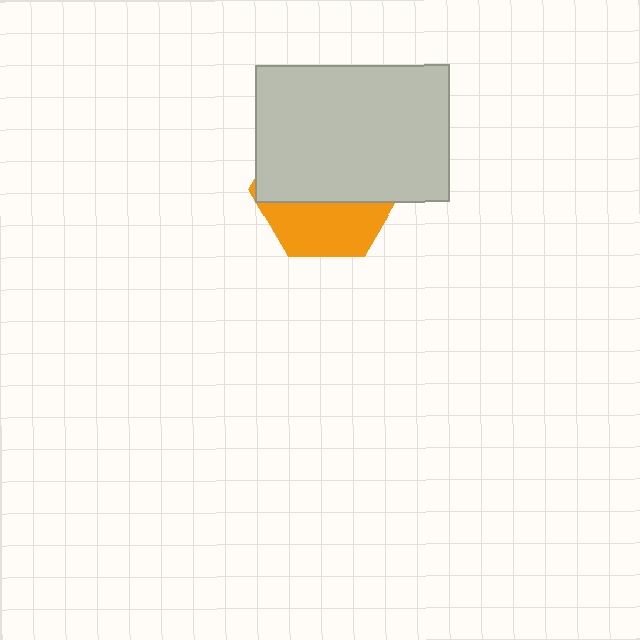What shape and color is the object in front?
The object in front is a light gray rectangle.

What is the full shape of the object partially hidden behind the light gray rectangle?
The partially hidden object is an orange hexagon.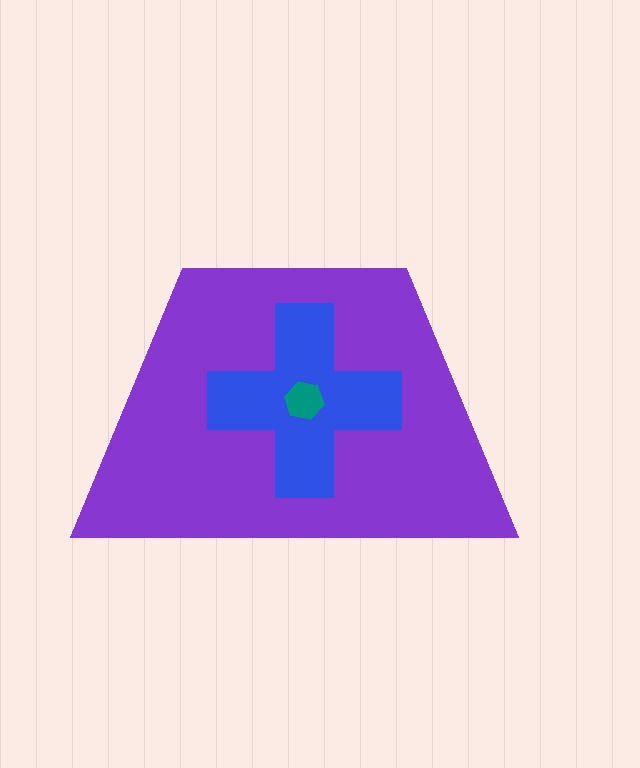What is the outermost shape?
The purple trapezoid.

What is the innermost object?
The teal hexagon.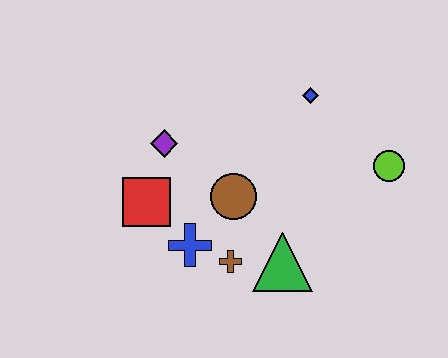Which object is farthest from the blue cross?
The lime circle is farthest from the blue cross.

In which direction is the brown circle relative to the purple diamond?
The brown circle is to the right of the purple diamond.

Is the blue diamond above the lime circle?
Yes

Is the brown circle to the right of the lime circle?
No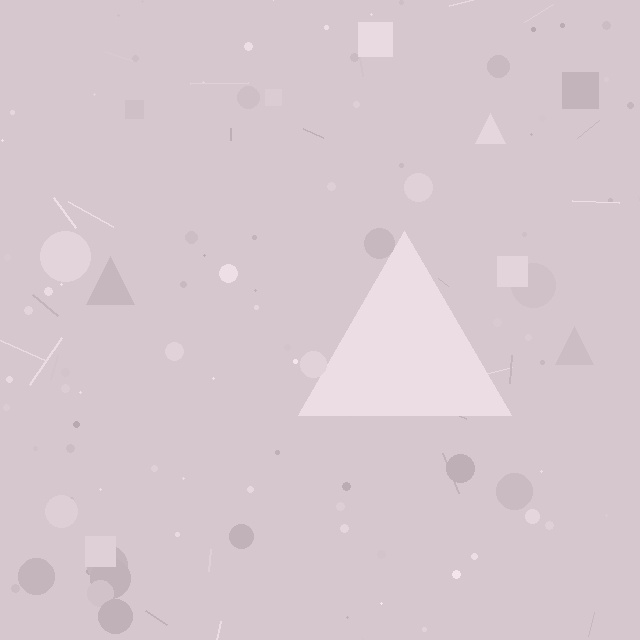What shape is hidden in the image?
A triangle is hidden in the image.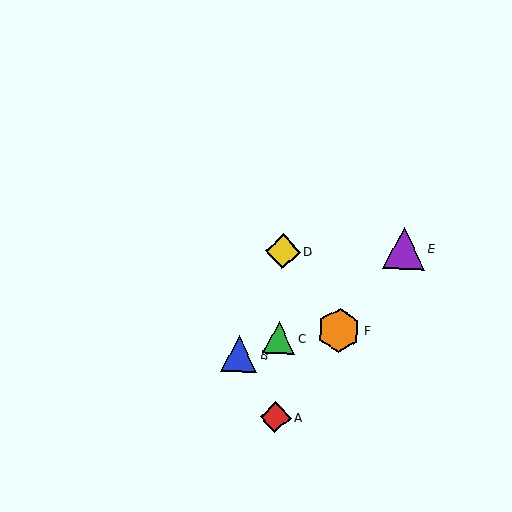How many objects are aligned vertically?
3 objects (A, C, D) are aligned vertically.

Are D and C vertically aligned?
Yes, both are at x≈283.